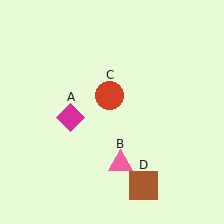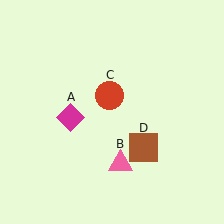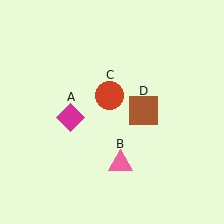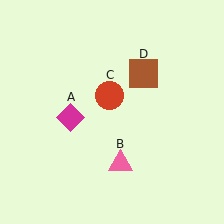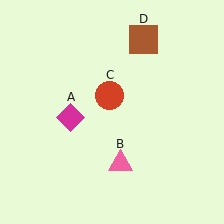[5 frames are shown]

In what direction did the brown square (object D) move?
The brown square (object D) moved up.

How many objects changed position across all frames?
1 object changed position: brown square (object D).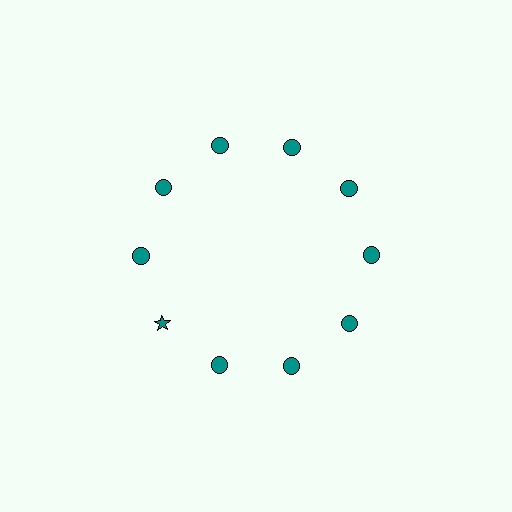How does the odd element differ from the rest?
It has a different shape: star instead of circle.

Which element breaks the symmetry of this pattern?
The teal star at roughly the 8 o'clock position breaks the symmetry. All other shapes are teal circles.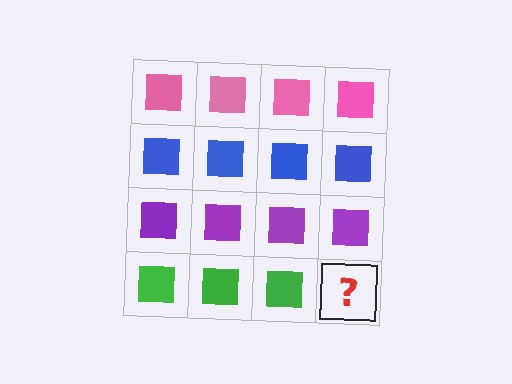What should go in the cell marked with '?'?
The missing cell should contain a green square.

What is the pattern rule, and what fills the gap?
The rule is that each row has a consistent color. The gap should be filled with a green square.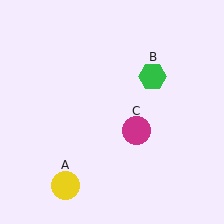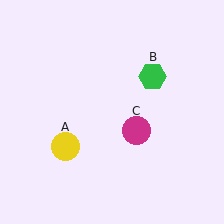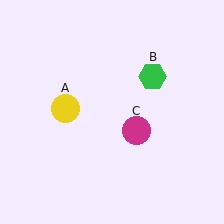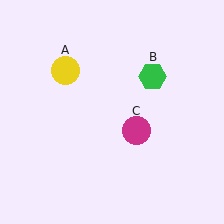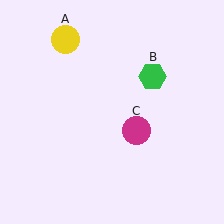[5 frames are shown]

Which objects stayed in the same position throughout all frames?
Green hexagon (object B) and magenta circle (object C) remained stationary.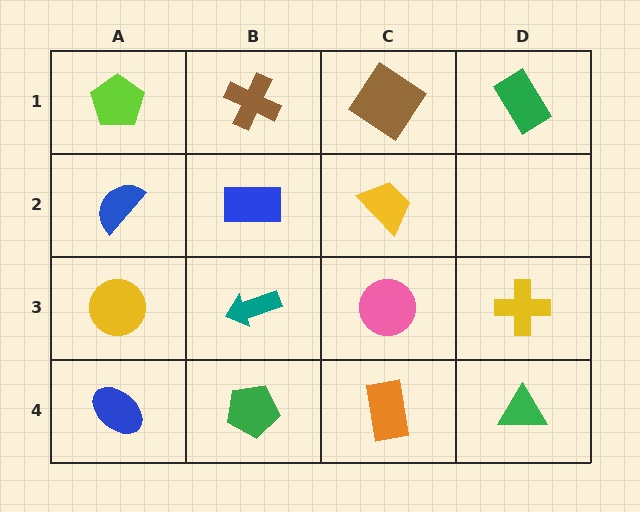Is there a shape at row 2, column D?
No, that cell is empty.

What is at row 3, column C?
A pink circle.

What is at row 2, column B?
A blue rectangle.